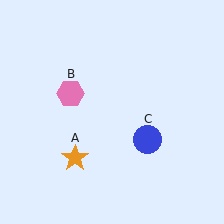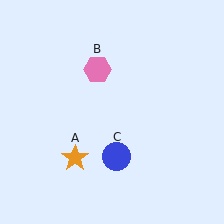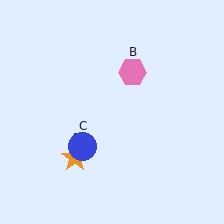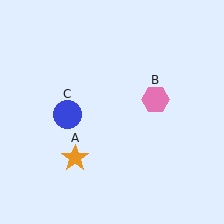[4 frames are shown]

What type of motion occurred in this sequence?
The pink hexagon (object B), blue circle (object C) rotated clockwise around the center of the scene.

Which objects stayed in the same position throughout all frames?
Orange star (object A) remained stationary.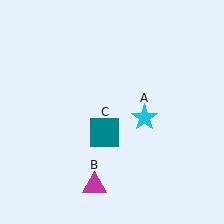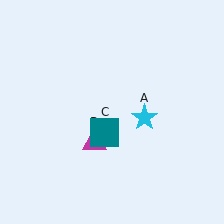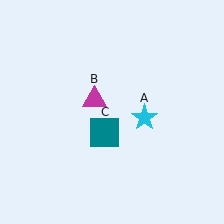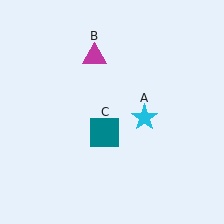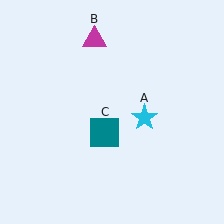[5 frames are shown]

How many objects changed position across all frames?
1 object changed position: magenta triangle (object B).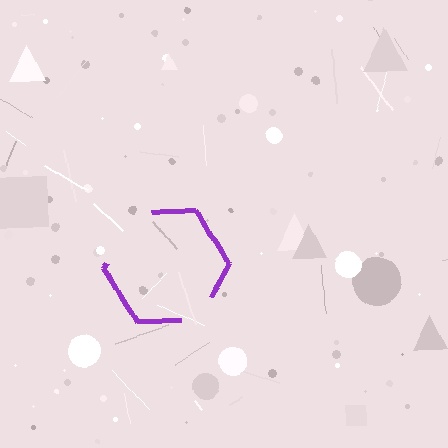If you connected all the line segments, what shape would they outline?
They would outline a hexagon.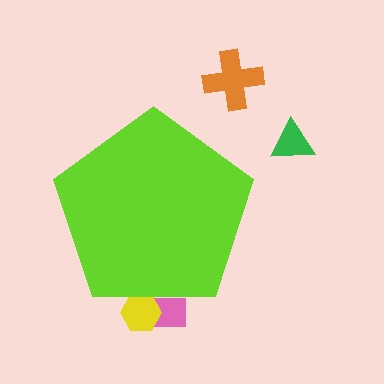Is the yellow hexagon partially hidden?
Yes, the yellow hexagon is partially hidden behind the lime pentagon.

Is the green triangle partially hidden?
No, the green triangle is fully visible.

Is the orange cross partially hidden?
No, the orange cross is fully visible.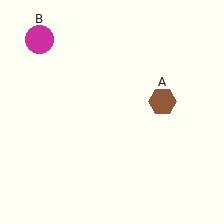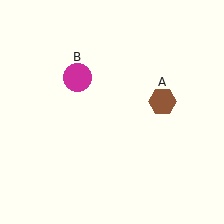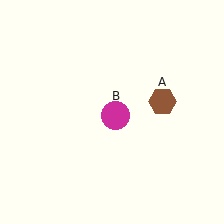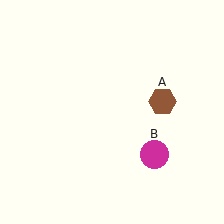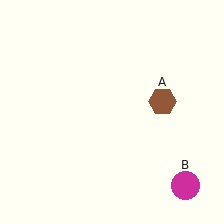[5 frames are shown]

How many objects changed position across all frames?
1 object changed position: magenta circle (object B).